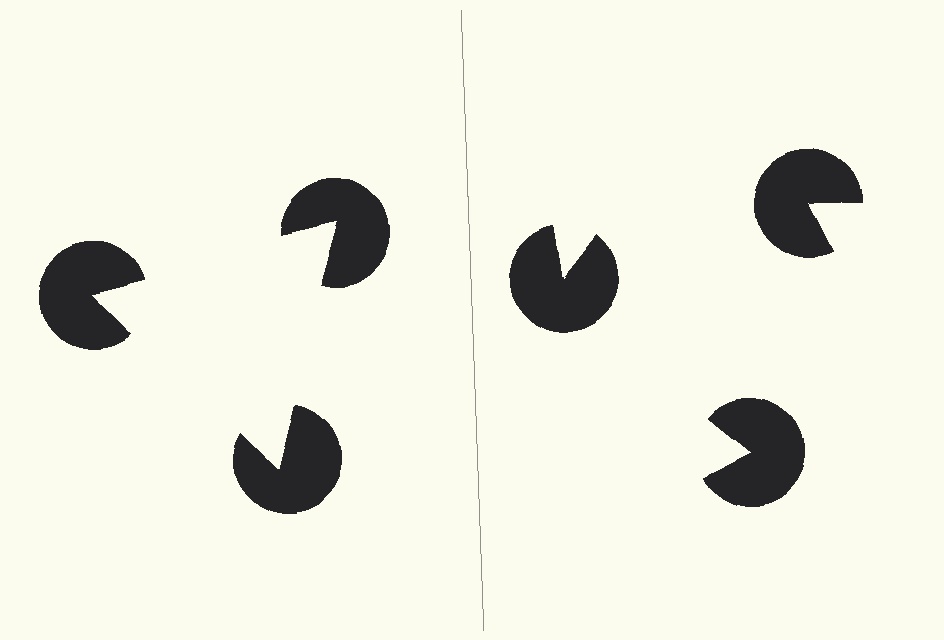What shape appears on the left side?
An illusory triangle.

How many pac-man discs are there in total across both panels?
6 — 3 on each side.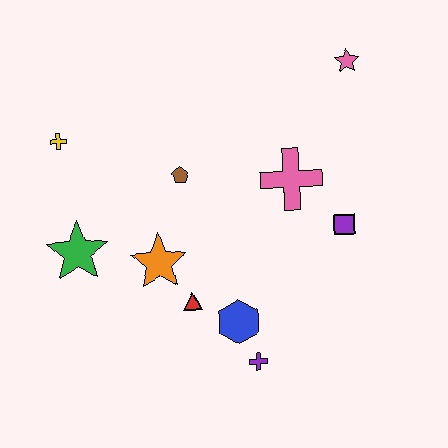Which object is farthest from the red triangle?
The pink star is farthest from the red triangle.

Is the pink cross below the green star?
No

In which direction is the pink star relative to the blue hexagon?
The pink star is above the blue hexagon.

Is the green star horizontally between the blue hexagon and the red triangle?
No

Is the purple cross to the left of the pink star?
Yes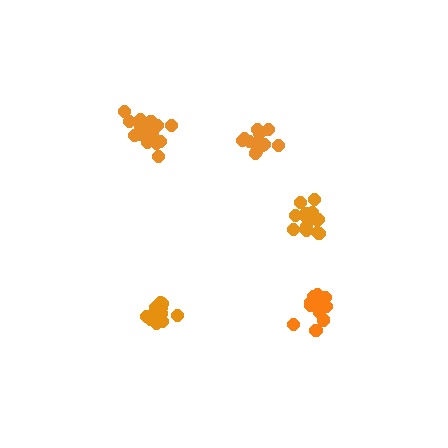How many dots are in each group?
Group 1: 17 dots, Group 2: 16 dots, Group 3: 12 dots, Group 4: 13 dots, Group 5: 13 dots (71 total).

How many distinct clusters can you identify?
There are 5 distinct clusters.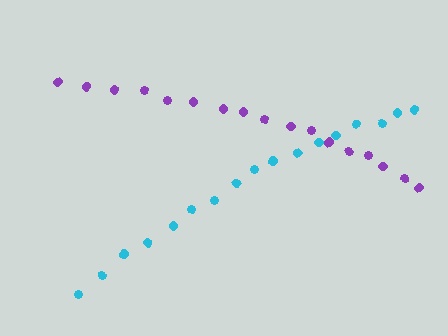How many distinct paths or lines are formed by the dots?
There are 2 distinct paths.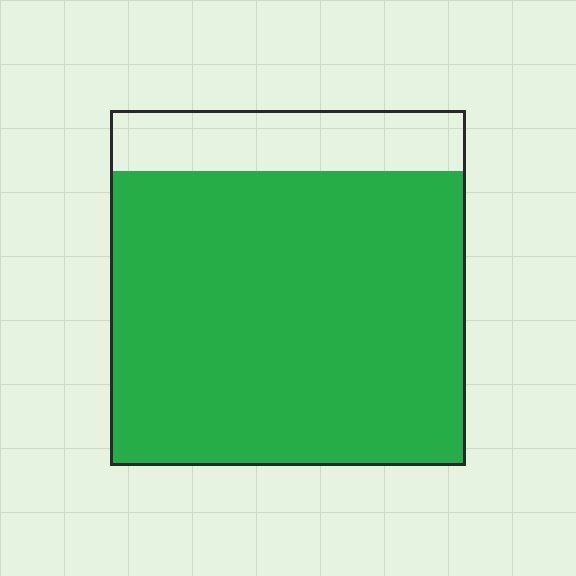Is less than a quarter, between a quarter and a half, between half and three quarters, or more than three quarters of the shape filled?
More than three quarters.